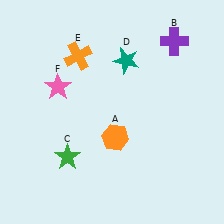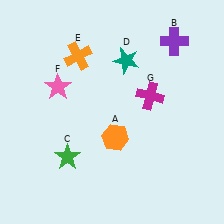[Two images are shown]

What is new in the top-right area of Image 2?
A magenta cross (G) was added in the top-right area of Image 2.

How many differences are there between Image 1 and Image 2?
There is 1 difference between the two images.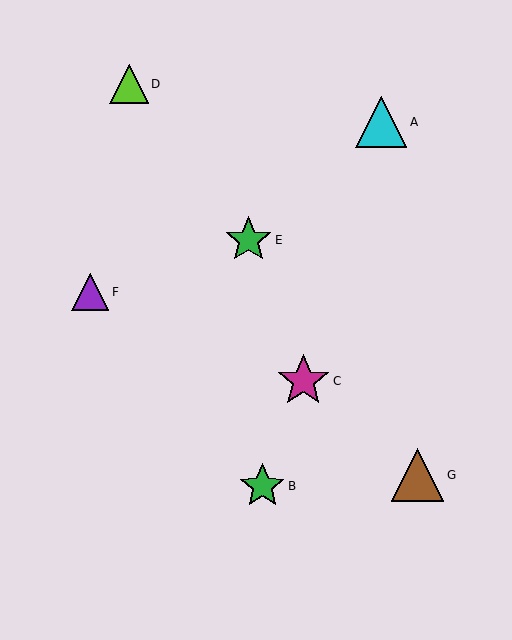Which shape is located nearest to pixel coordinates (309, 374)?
The magenta star (labeled C) at (303, 381) is nearest to that location.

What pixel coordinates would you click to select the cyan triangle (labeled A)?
Click at (381, 122) to select the cyan triangle A.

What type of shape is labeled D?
Shape D is a lime triangle.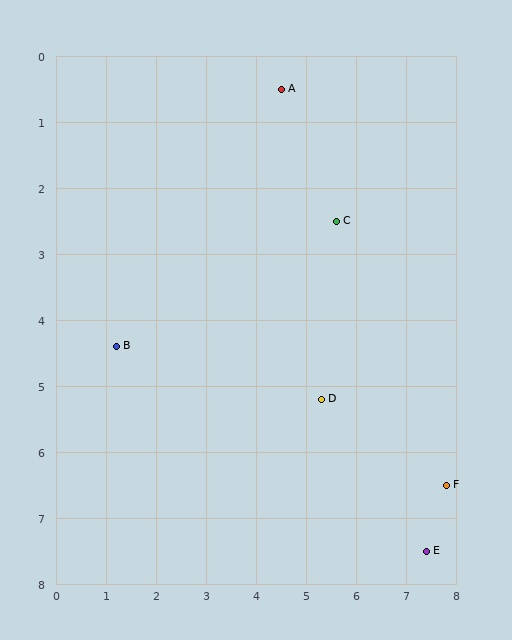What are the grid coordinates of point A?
Point A is at approximately (4.5, 0.5).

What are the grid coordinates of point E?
Point E is at approximately (7.4, 7.5).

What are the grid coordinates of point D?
Point D is at approximately (5.3, 5.2).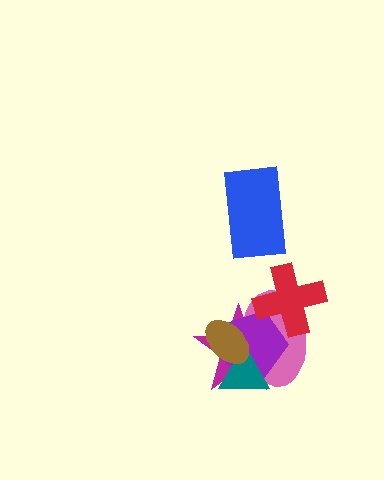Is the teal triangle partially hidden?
Yes, it is partially covered by another shape.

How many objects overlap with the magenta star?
5 objects overlap with the magenta star.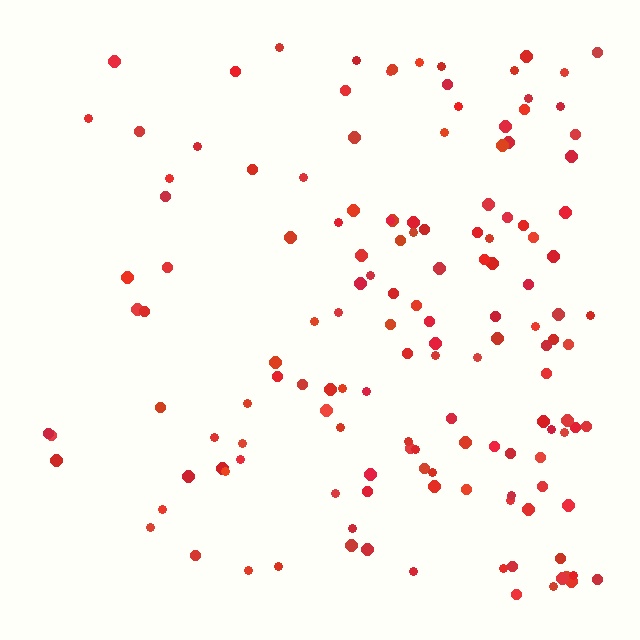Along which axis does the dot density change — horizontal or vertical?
Horizontal.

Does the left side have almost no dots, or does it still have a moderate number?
Still a moderate number, just noticeably fewer than the right.